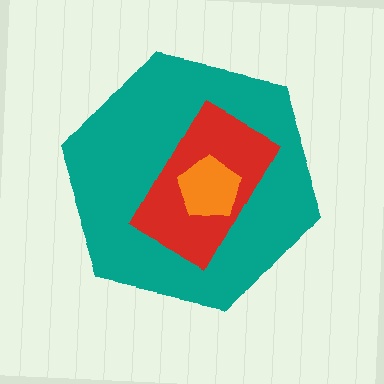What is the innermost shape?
The orange pentagon.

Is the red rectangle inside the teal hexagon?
Yes.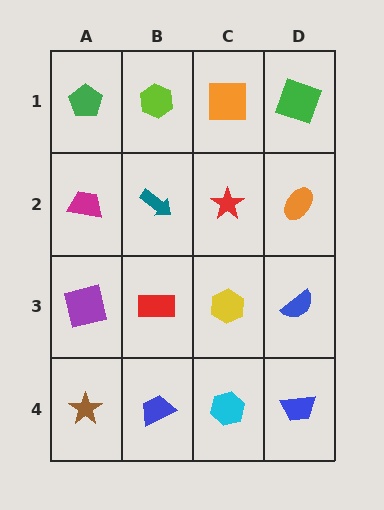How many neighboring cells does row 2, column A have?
3.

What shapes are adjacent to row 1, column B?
A teal arrow (row 2, column B), a green pentagon (row 1, column A), an orange square (row 1, column C).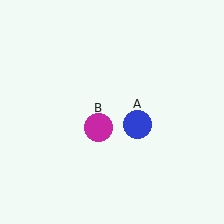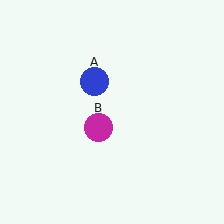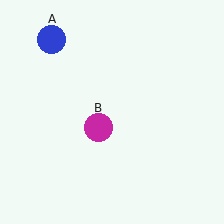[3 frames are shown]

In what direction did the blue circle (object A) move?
The blue circle (object A) moved up and to the left.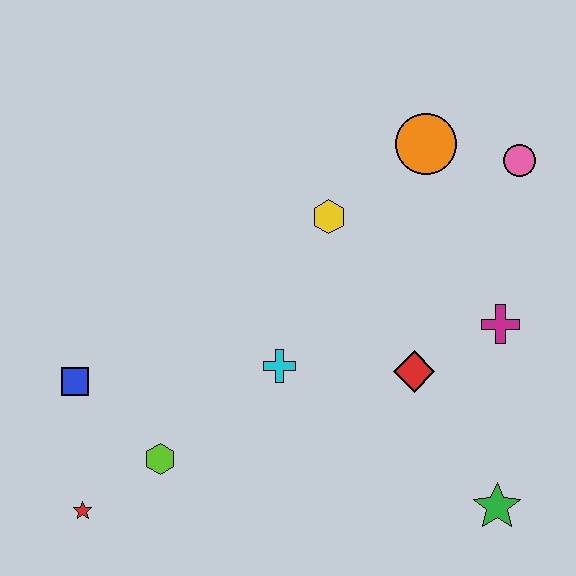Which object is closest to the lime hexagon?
The red star is closest to the lime hexagon.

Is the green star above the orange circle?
No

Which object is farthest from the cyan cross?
The pink circle is farthest from the cyan cross.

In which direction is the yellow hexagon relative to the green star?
The yellow hexagon is above the green star.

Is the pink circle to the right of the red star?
Yes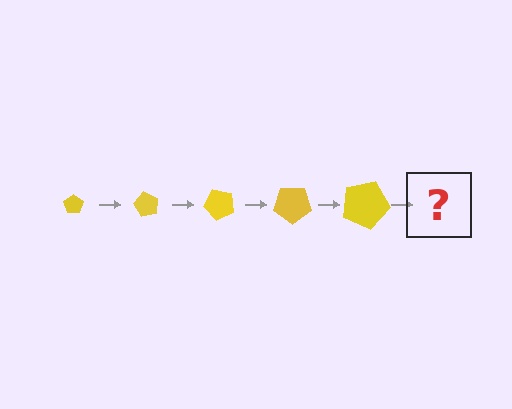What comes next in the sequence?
The next element should be a pentagon, larger than the previous one and rotated 300 degrees from the start.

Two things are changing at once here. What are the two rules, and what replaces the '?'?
The two rules are that the pentagon grows larger each step and it rotates 60 degrees each step. The '?' should be a pentagon, larger than the previous one and rotated 300 degrees from the start.